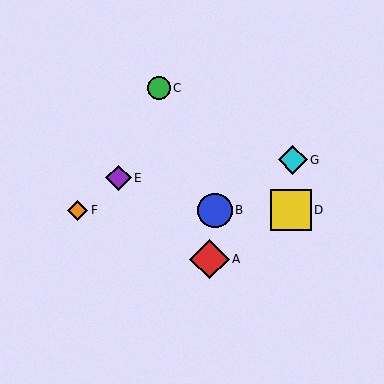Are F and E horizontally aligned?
No, F is at y≈210 and E is at y≈178.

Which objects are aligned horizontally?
Objects B, D, F are aligned horizontally.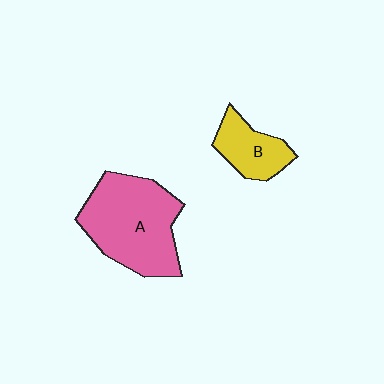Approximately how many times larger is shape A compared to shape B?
Approximately 2.3 times.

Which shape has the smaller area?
Shape B (yellow).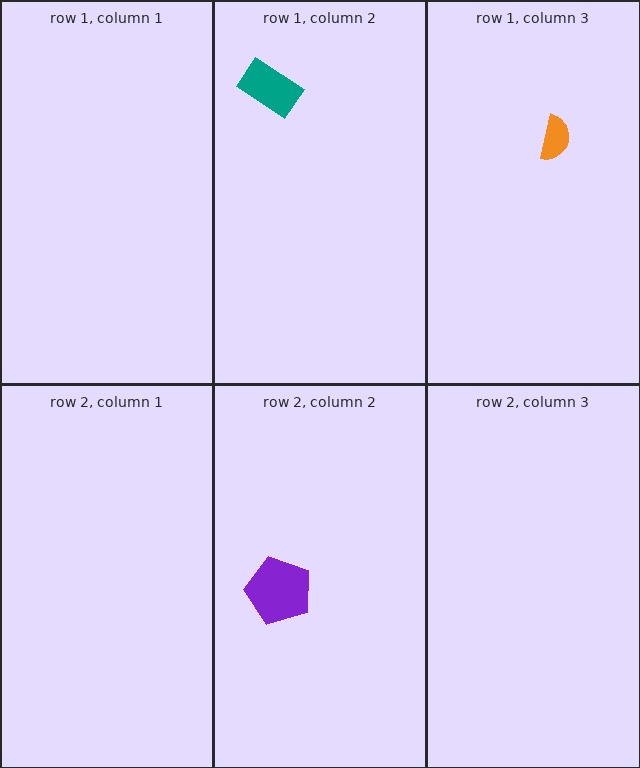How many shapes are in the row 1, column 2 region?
1.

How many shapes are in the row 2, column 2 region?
1.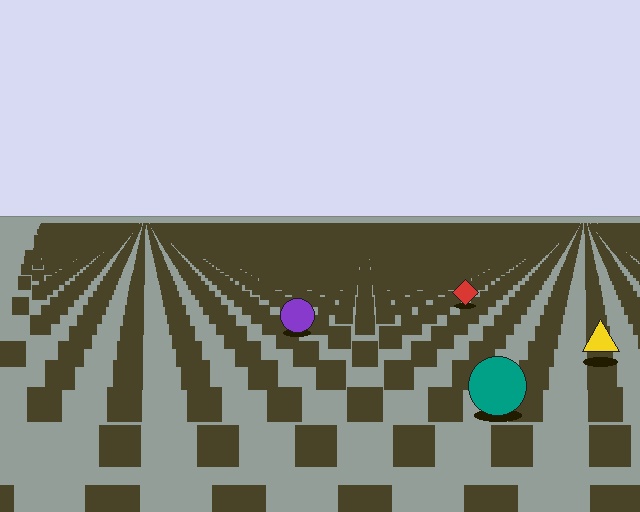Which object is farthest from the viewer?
The red diamond is farthest from the viewer. It appears smaller and the ground texture around it is denser.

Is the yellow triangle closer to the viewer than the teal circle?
No. The teal circle is closer — you can tell from the texture gradient: the ground texture is coarser near it.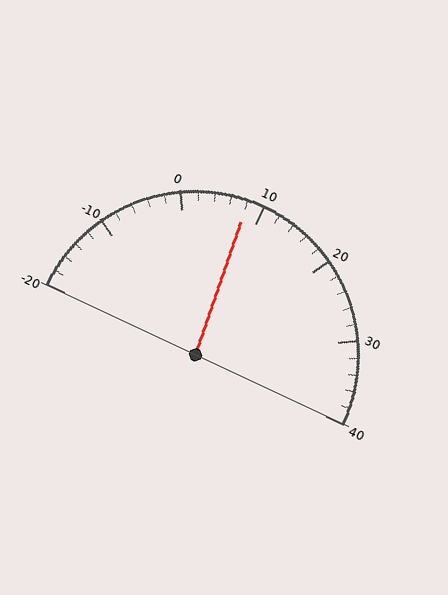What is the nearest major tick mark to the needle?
The nearest major tick mark is 10.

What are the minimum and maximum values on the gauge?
The gauge ranges from -20 to 40.